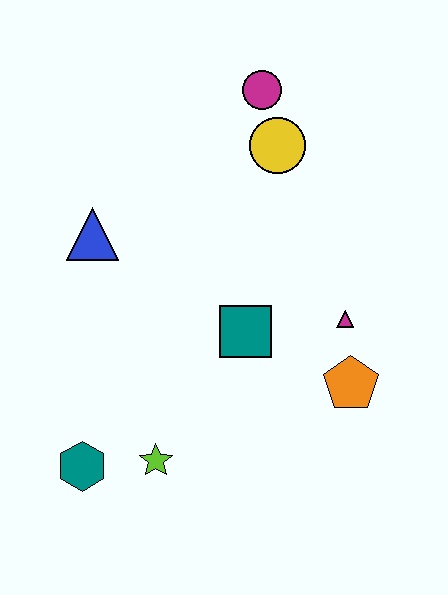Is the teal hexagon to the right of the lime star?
No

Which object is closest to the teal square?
The magenta triangle is closest to the teal square.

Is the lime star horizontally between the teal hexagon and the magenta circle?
Yes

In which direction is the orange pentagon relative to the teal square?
The orange pentagon is to the right of the teal square.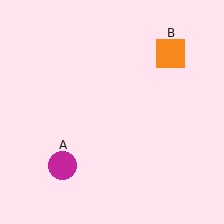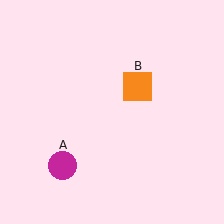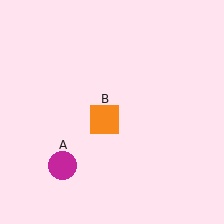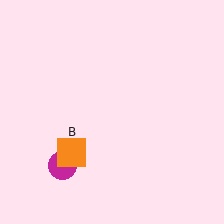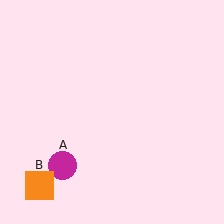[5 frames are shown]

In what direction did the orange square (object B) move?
The orange square (object B) moved down and to the left.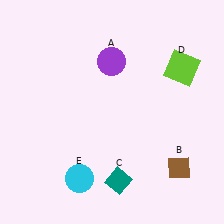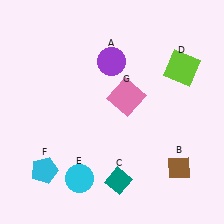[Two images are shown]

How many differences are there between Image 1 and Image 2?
There are 2 differences between the two images.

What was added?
A cyan pentagon (F), a pink square (G) were added in Image 2.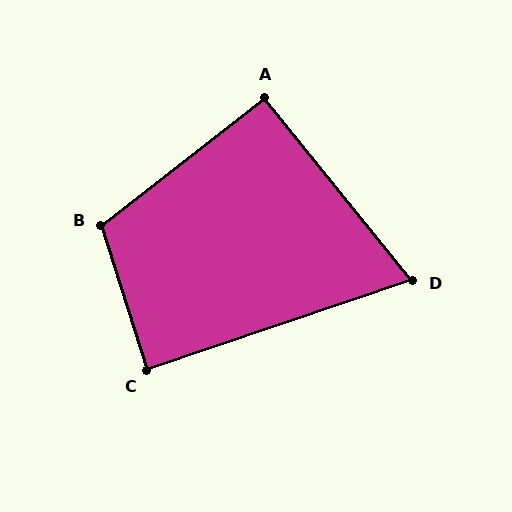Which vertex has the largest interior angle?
B, at approximately 110 degrees.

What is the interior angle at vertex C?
Approximately 89 degrees (approximately right).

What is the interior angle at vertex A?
Approximately 91 degrees (approximately right).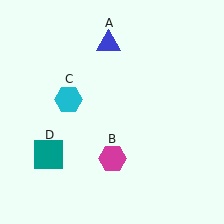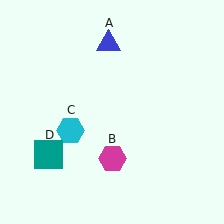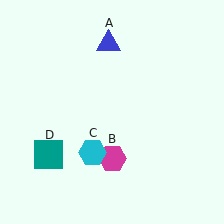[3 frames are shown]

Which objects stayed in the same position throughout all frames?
Blue triangle (object A) and magenta hexagon (object B) and teal square (object D) remained stationary.